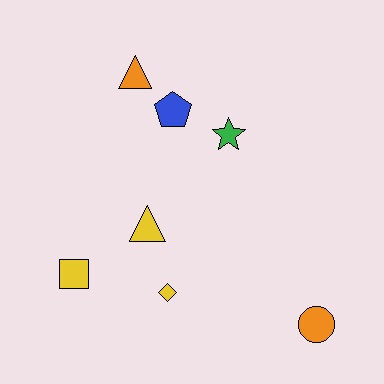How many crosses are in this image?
There are no crosses.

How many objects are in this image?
There are 7 objects.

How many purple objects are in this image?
There are no purple objects.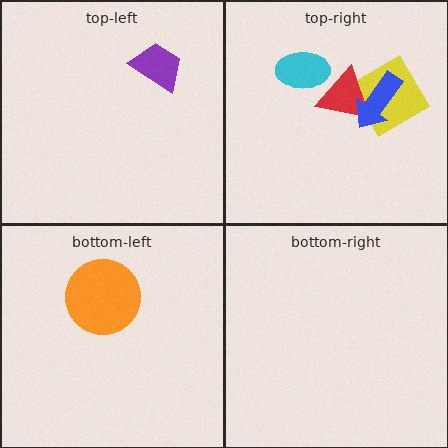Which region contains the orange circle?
The bottom-left region.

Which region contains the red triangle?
The top-right region.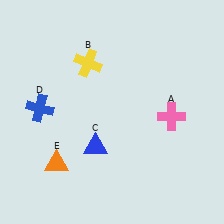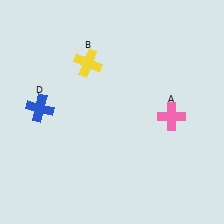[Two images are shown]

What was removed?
The blue triangle (C), the orange triangle (E) were removed in Image 2.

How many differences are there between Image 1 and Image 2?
There are 2 differences between the two images.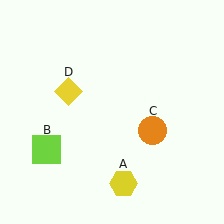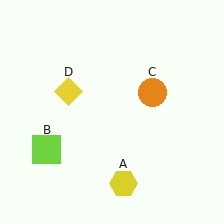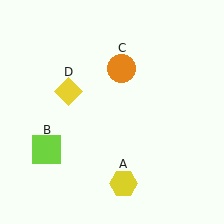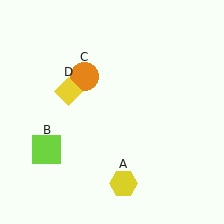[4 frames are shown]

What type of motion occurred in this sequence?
The orange circle (object C) rotated counterclockwise around the center of the scene.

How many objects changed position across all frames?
1 object changed position: orange circle (object C).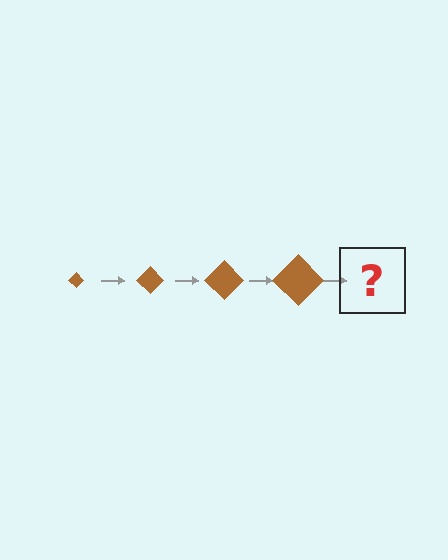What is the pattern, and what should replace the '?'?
The pattern is that the diamond gets progressively larger each step. The '?' should be a brown diamond, larger than the previous one.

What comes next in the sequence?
The next element should be a brown diamond, larger than the previous one.